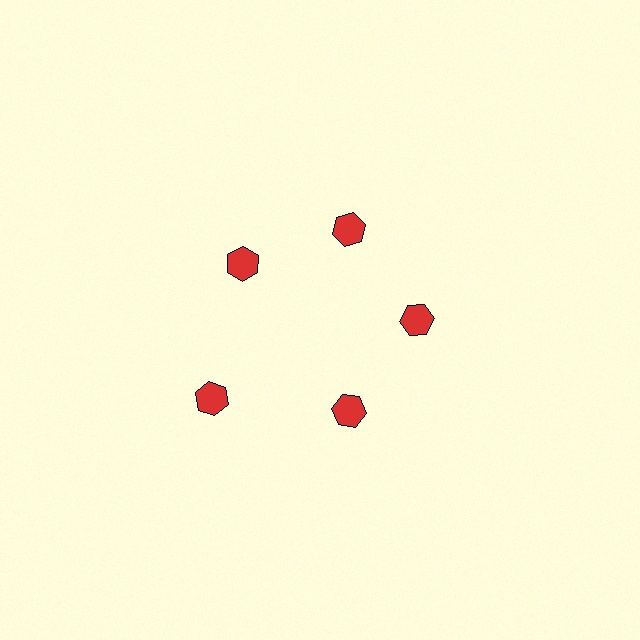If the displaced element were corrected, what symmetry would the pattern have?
It would have 5-fold rotational symmetry — the pattern would map onto itself every 72 degrees.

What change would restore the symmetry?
The symmetry would be restored by moving it inward, back onto the ring so that all 5 hexagons sit at equal angles and equal distance from the center.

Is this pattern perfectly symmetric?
No. The 5 red hexagons are arranged in a ring, but one element near the 8 o'clock position is pushed outward from the center, breaking the 5-fold rotational symmetry.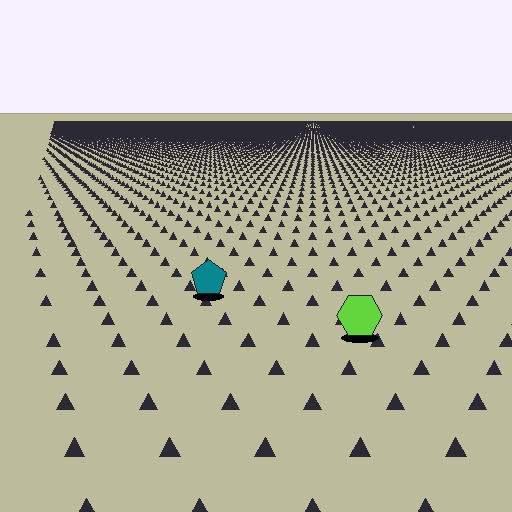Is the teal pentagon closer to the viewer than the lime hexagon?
No. The lime hexagon is closer — you can tell from the texture gradient: the ground texture is coarser near it.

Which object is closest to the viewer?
The lime hexagon is closest. The texture marks near it are larger and more spread out.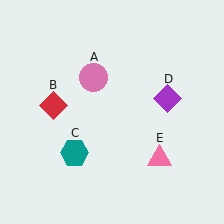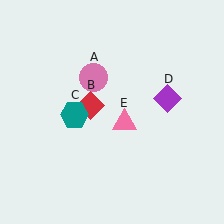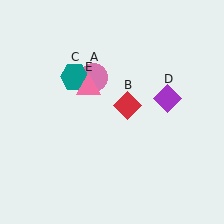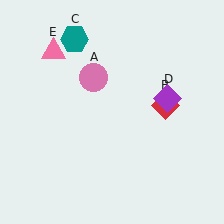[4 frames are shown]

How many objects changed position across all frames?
3 objects changed position: red diamond (object B), teal hexagon (object C), pink triangle (object E).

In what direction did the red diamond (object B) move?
The red diamond (object B) moved right.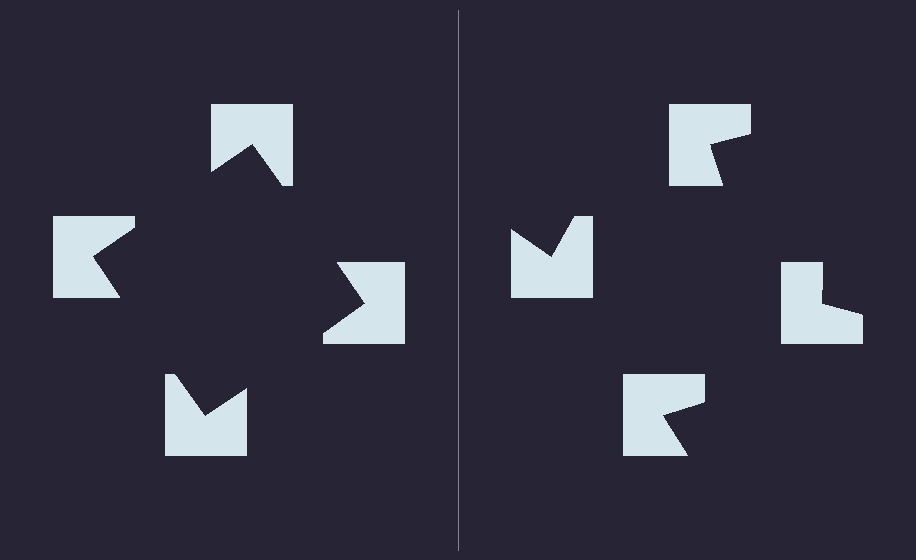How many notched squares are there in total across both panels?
8 — 4 on each side.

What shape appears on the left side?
An illusory square.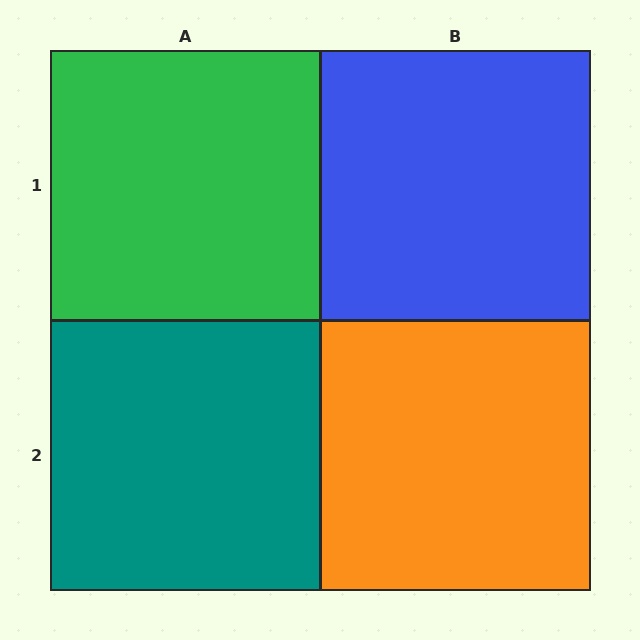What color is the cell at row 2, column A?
Teal.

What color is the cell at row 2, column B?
Orange.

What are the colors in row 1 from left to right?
Green, blue.